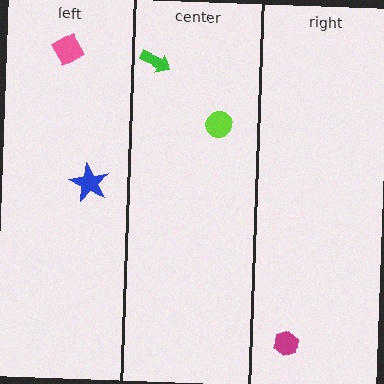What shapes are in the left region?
The blue star, the pink diamond.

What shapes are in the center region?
The green arrow, the lime circle.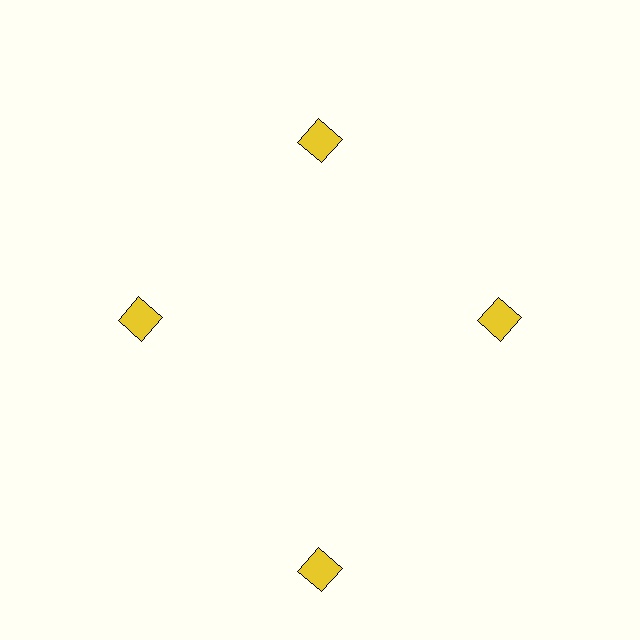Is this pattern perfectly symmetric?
No. The 4 yellow diamonds are arranged in a ring, but one element near the 6 o'clock position is pushed outward from the center, breaking the 4-fold rotational symmetry.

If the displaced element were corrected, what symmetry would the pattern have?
It would have 4-fold rotational symmetry — the pattern would map onto itself every 90 degrees.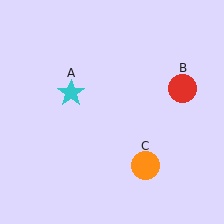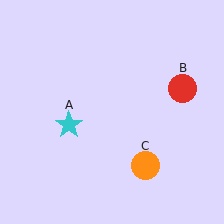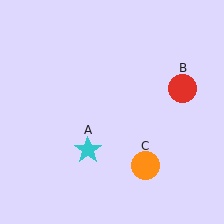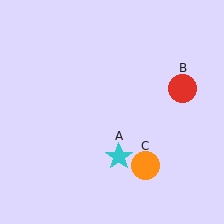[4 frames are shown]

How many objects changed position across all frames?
1 object changed position: cyan star (object A).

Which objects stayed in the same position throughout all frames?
Red circle (object B) and orange circle (object C) remained stationary.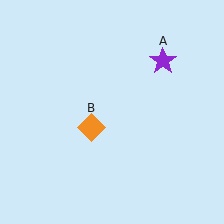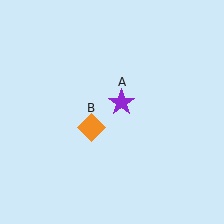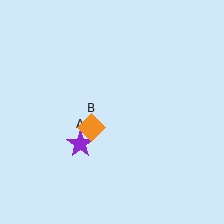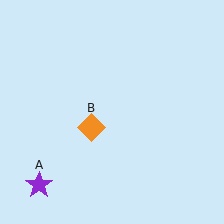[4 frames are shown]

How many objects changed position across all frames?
1 object changed position: purple star (object A).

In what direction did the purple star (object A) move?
The purple star (object A) moved down and to the left.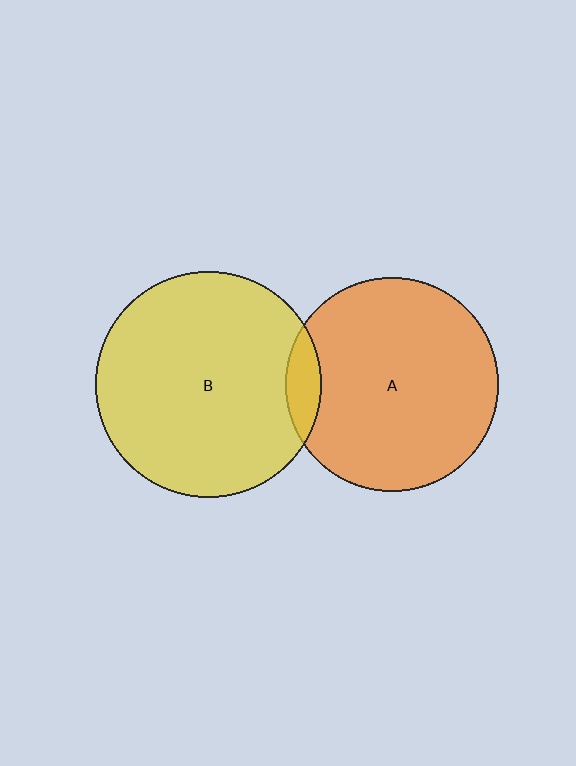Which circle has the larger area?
Circle B (yellow).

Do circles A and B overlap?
Yes.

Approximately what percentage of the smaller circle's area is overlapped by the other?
Approximately 10%.